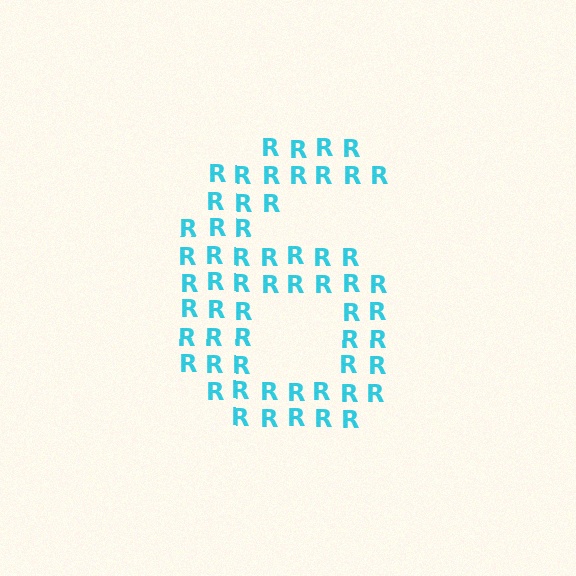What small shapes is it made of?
It is made of small letter R's.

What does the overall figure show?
The overall figure shows the digit 6.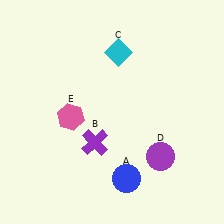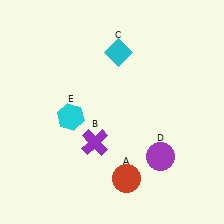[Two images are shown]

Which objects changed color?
A changed from blue to red. E changed from pink to cyan.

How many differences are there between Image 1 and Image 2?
There are 2 differences between the two images.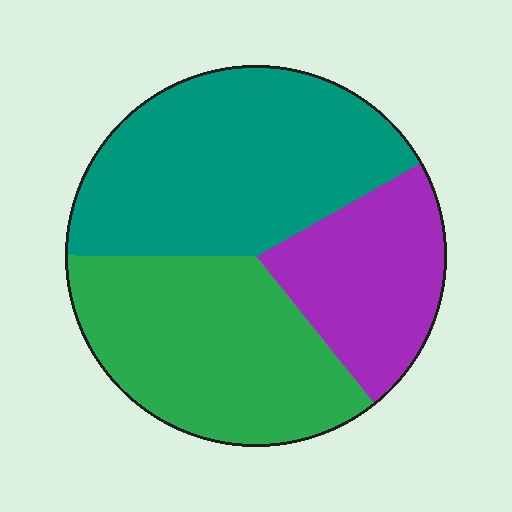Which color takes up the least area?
Purple, at roughly 20%.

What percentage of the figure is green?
Green takes up between a quarter and a half of the figure.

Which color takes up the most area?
Teal, at roughly 40%.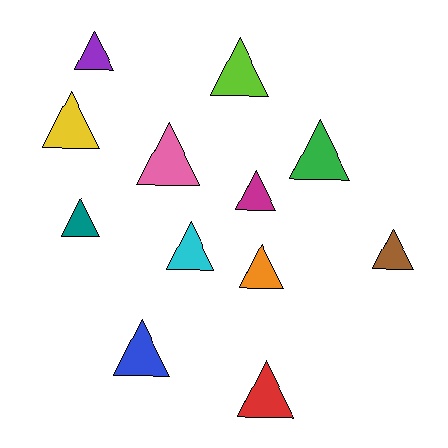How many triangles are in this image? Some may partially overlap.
There are 12 triangles.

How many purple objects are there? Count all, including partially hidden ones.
There is 1 purple object.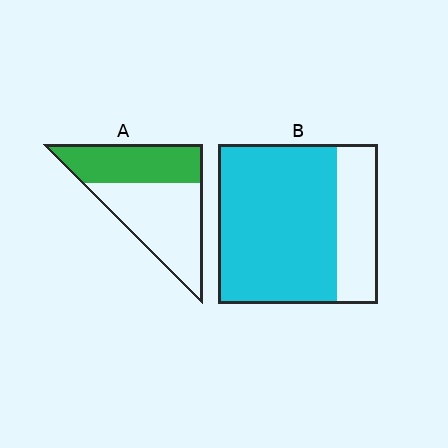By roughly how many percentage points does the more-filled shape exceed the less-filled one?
By roughly 30 percentage points (B over A).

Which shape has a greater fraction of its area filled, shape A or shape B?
Shape B.